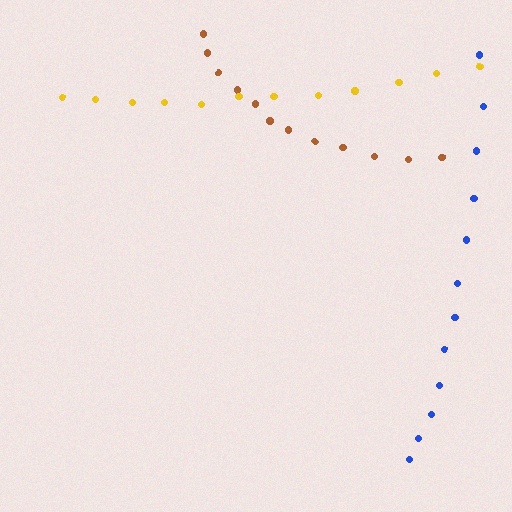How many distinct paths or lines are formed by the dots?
There are 3 distinct paths.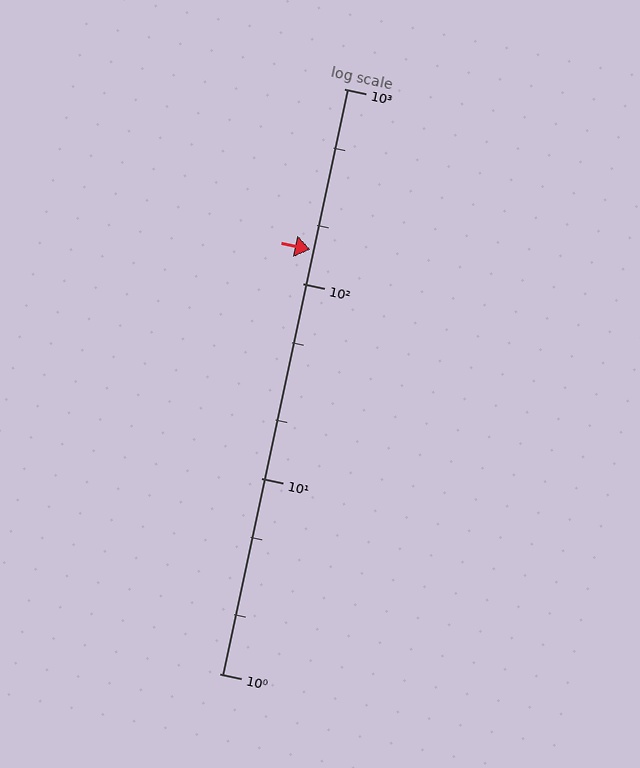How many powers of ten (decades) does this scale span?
The scale spans 3 decades, from 1 to 1000.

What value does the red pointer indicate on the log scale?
The pointer indicates approximately 150.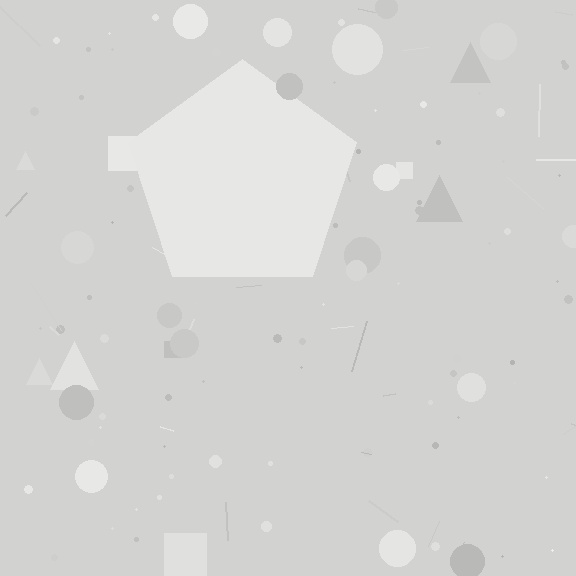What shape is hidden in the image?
A pentagon is hidden in the image.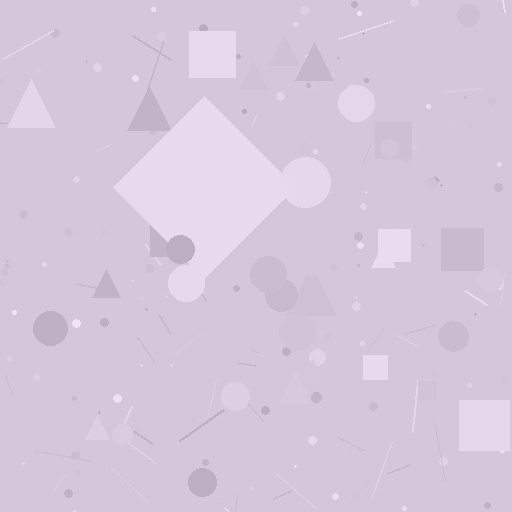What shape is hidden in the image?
A diamond is hidden in the image.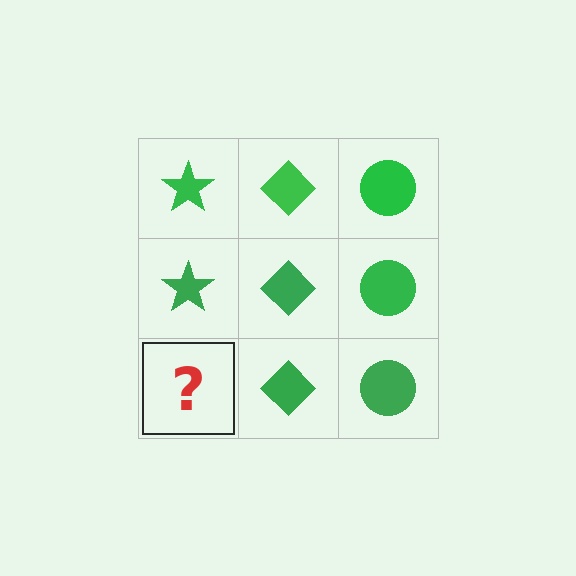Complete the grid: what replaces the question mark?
The question mark should be replaced with a green star.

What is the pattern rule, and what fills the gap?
The rule is that each column has a consistent shape. The gap should be filled with a green star.